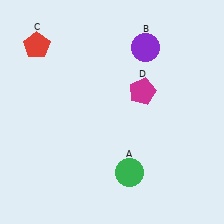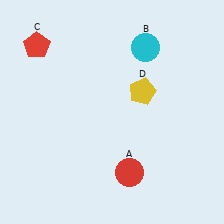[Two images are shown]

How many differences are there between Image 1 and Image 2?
There are 3 differences between the two images.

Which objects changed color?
A changed from green to red. B changed from purple to cyan. D changed from magenta to yellow.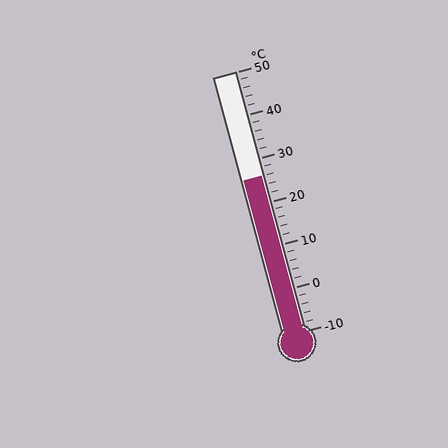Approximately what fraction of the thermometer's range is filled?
The thermometer is filled to approximately 60% of its range.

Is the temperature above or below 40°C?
The temperature is below 40°C.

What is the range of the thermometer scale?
The thermometer scale ranges from -10°C to 50°C.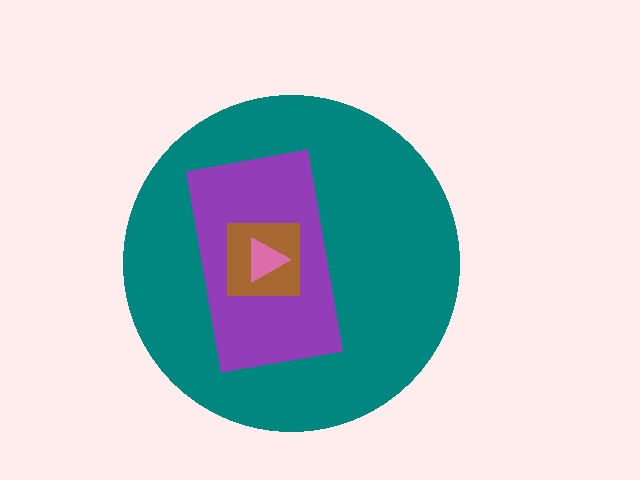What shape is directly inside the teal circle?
The purple rectangle.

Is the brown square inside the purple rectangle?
Yes.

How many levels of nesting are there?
4.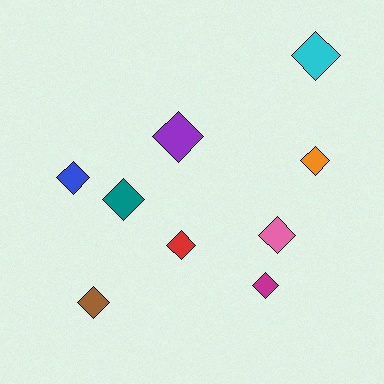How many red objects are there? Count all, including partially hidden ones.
There is 1 red object.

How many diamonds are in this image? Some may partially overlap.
There are 9 diamonds.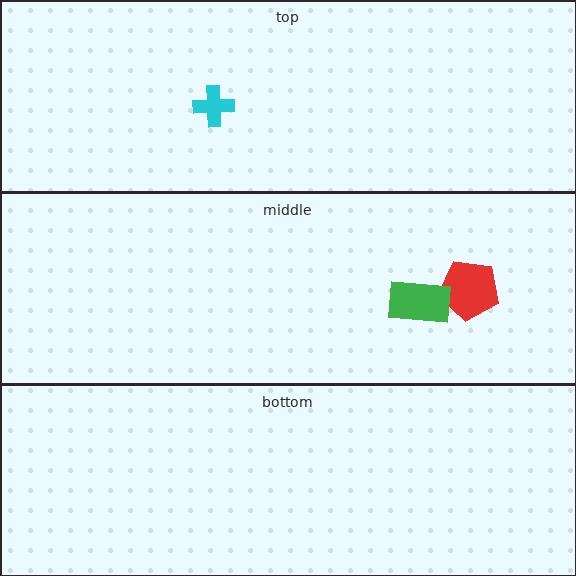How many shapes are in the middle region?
2.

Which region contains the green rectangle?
The middle region.